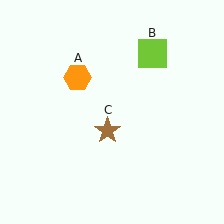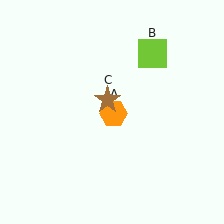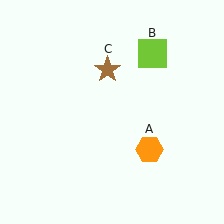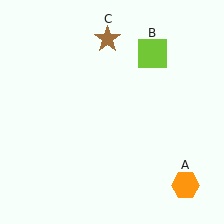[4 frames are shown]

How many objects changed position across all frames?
2 objects changed position: orange hexagon (object A), brown star (object C).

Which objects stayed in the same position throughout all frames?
Lime square (object B) remained stationary.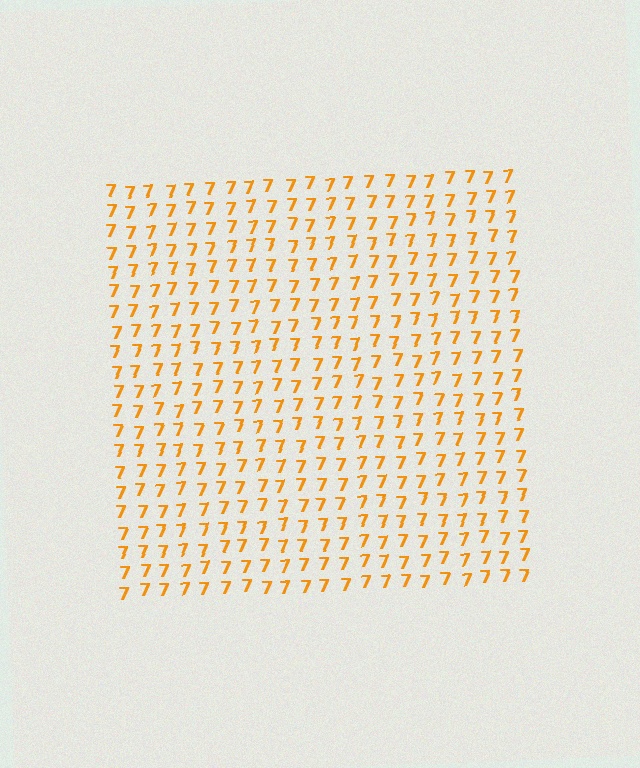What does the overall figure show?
The overall figure shows a square.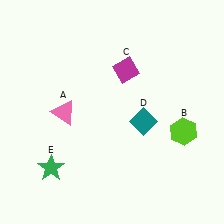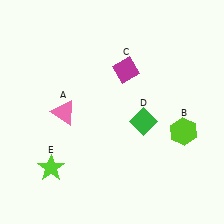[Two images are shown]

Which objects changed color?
D changed from teal to green. E changed from green to lime.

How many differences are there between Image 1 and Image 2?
There are 2 differences between the two images.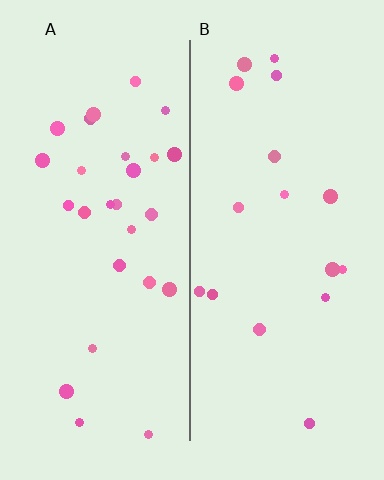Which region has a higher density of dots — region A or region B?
A (the left).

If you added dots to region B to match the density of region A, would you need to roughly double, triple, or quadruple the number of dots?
Approximately double.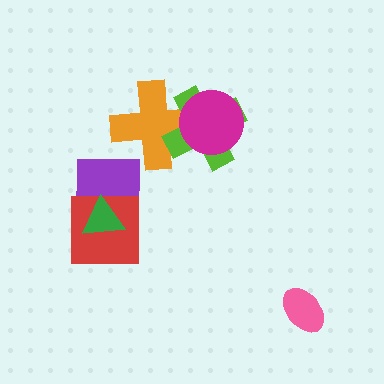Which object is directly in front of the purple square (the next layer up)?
The red square is directly in front of the purple square.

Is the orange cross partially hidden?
Yes, it is partially covered by another shape.